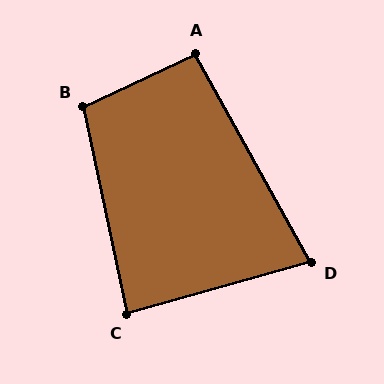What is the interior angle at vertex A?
Approximately 94 degrees (approximately right).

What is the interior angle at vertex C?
Approximately 86 degrees (approximately right).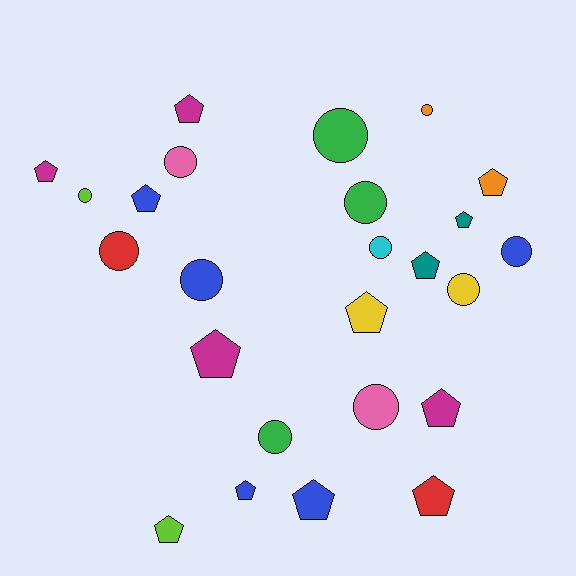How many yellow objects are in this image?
There are 2 yellow objects.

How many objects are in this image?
There are 25 objects.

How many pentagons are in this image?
There are 13 pentagons.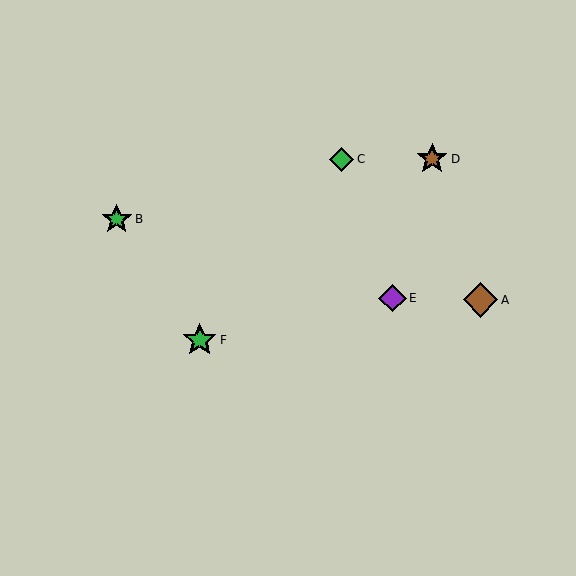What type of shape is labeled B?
Shape B is a green star.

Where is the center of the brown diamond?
The center of the brown diamond is at (480, 300).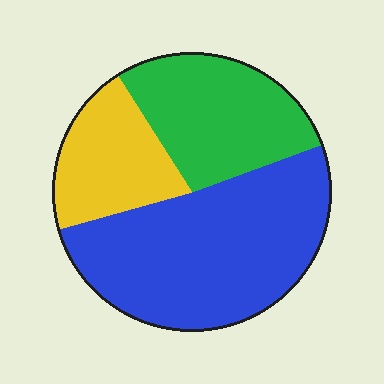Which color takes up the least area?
Yellow, at roughly 20%.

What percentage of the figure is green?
Green covers 29% of the figure.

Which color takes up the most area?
Blue, at roughly 50%.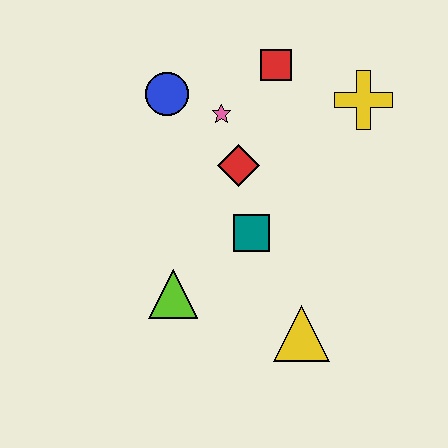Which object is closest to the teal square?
The red diamond is closest to the teal square.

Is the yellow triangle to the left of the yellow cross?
Yes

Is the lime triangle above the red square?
No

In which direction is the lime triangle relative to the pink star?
The lime triangle is below the pink star.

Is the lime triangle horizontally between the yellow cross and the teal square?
No